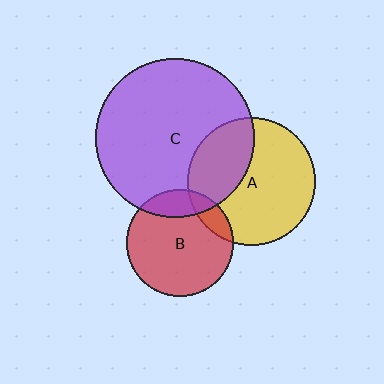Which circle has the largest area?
Circle C (purple).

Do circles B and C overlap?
Yes.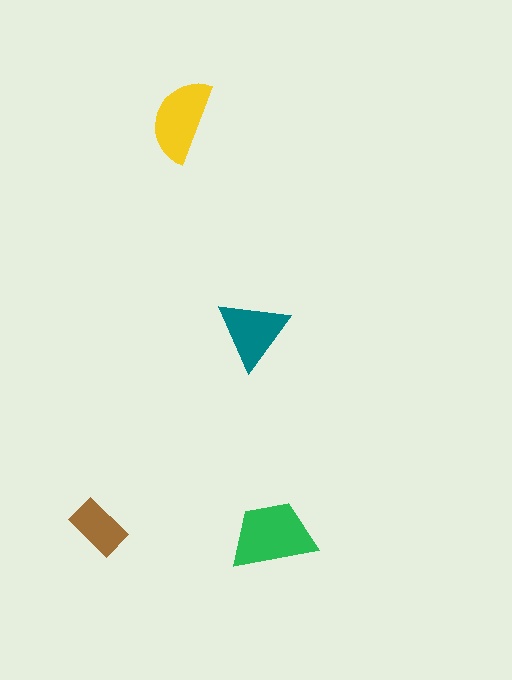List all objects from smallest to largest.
The brown rectangle, the teal triangle, the yellow semicircle, the green trapezoid.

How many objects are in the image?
There are 4 objects in the image.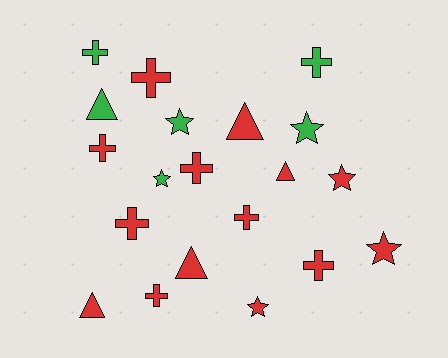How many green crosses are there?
There are 2 green crosses.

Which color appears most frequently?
Red, with 14 objects.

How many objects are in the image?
There are 20 objects.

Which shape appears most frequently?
Cross, with 9 objects.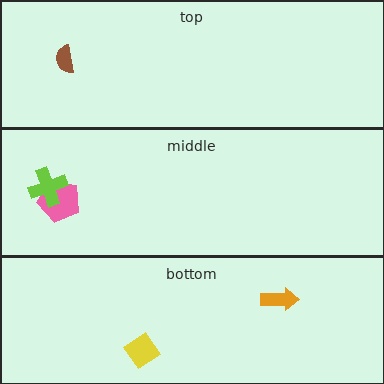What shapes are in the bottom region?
The yellow diamond, the orange arrow.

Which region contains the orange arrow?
The bottom region.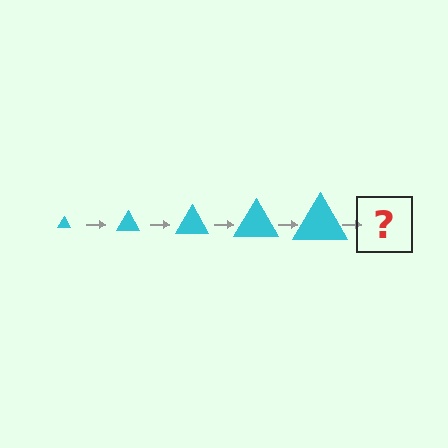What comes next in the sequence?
The next element should be a cyan triangle, larger than the previous one.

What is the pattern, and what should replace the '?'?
The pattern is that the triangle gets progressively larger each step. The '?' should be a cyan triangle, larger than the previous one.